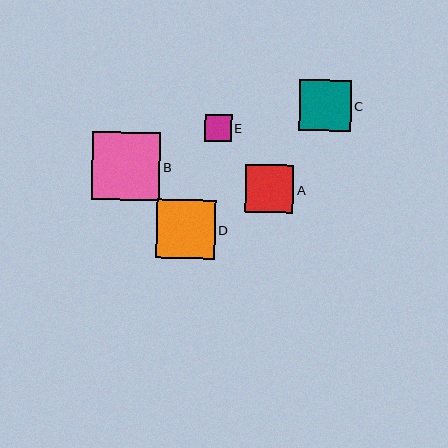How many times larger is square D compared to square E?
Square D is approximately 2.2 times the size of square E.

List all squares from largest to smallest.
From largest to smallest: B, D, C, A, E.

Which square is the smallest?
Square E is the smallest with a size of approximately 27 pixels.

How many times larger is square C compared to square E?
Square C is approximately 1.9 times the size of square E.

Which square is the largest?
Square B is the largest with a size of approximately 69 pixels.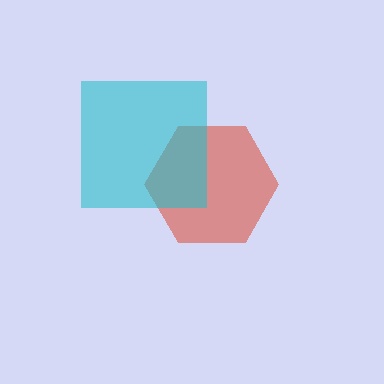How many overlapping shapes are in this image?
There are 2 overlapping shapes in the image.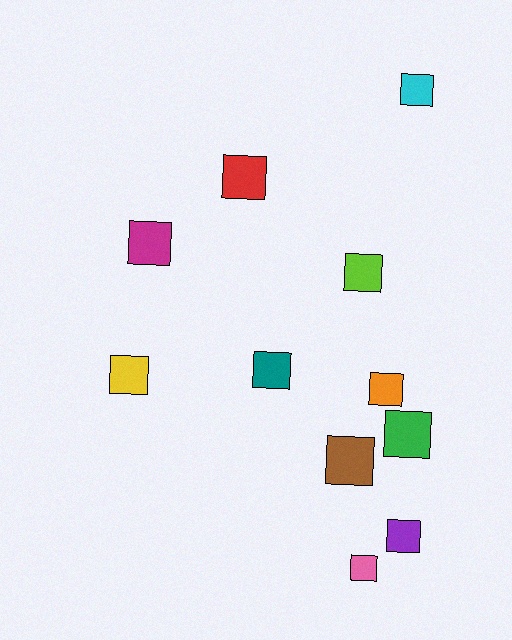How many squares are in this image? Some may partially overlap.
There are 11 squares.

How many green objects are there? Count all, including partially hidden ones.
There is 1 green object.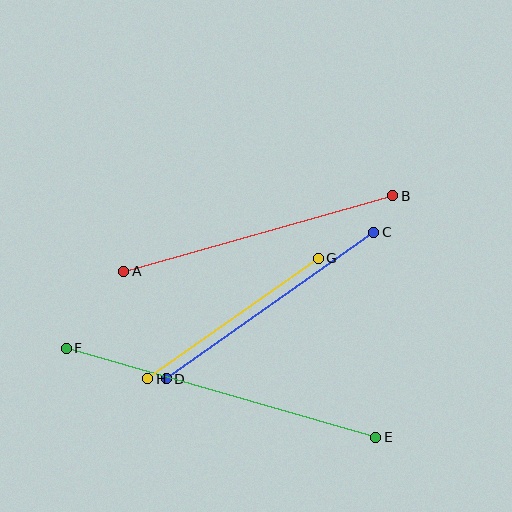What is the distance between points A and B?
The distance is approximately 279 pixels.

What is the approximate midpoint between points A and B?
The midpoint is at approximately (258, 234) pixels.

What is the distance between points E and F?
The distance is approximately 322 pixels.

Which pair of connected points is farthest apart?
Points E and F are farthest apart.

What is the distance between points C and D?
The distance is approximately 254 pixels.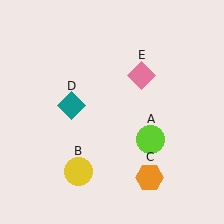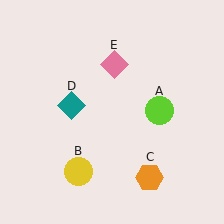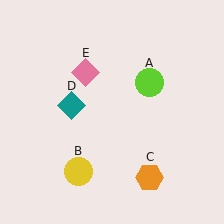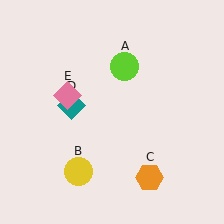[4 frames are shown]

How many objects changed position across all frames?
2 objects changed position: lime circle (object A), pink diamond (object E).